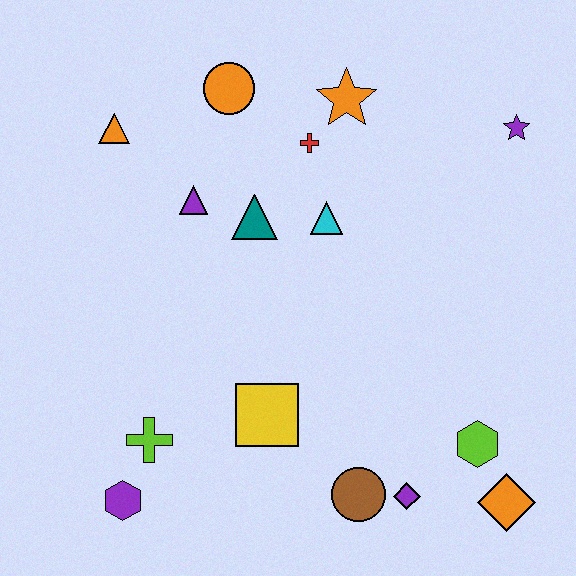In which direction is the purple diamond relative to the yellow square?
The purple diamond is to the right of the yellow square.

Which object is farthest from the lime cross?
The purple star is farthest from the lime cross.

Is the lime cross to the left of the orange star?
Yes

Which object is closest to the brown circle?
The purple diamond is closest to the brown circle.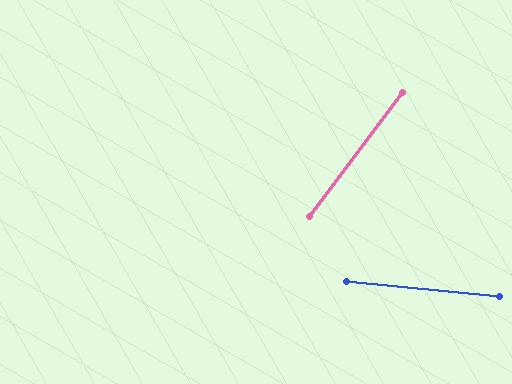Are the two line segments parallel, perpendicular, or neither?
Neither parallel nor perpendicular — they differ by about 59°.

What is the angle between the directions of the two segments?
Approximately 59 degrees.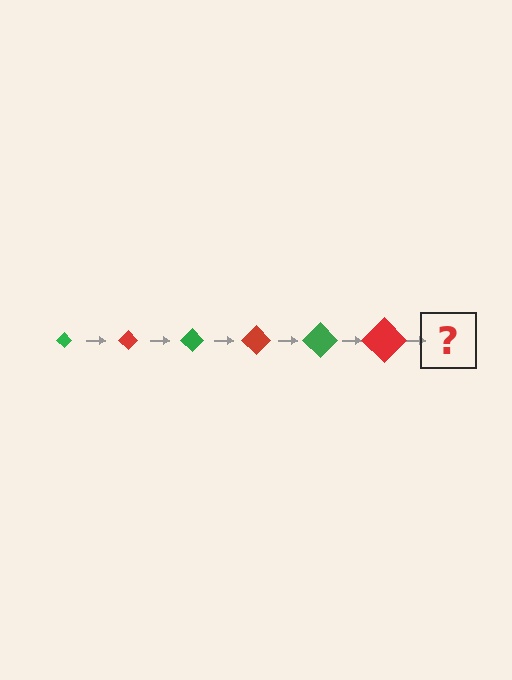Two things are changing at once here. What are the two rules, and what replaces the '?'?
The two rules are that the diamond grows larger each step and the color cycles through green and red. The '?' should be a green diamond, larger than the previous one.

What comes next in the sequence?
The next element should be a green diamond, larger than the previous one.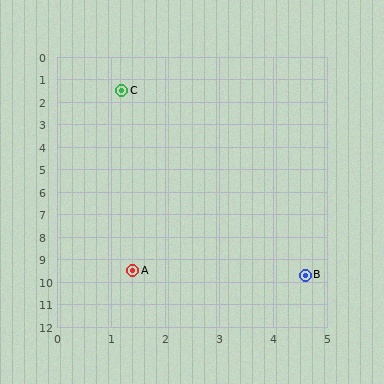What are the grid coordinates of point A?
Point A is at approximately (1.4, 9.5).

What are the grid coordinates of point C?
Point C is at approximately (1.2, 1.5).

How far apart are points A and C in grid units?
Points A and C are about 8.0 grid units apart.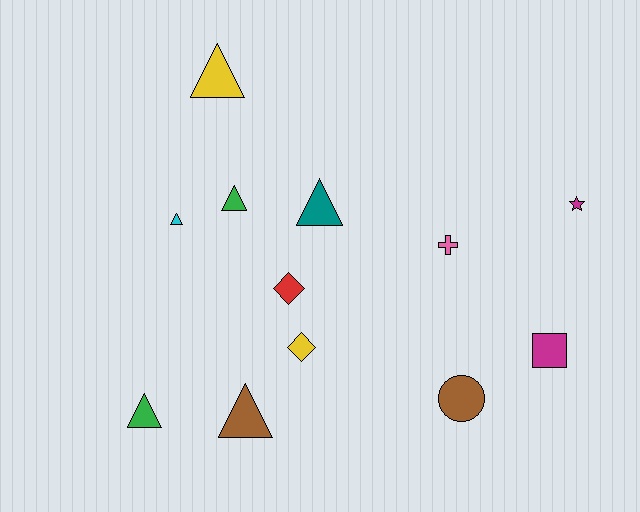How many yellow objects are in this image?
There are 2 yellow objects.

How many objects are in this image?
There are 12 objects.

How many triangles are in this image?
There are 6 triangles.